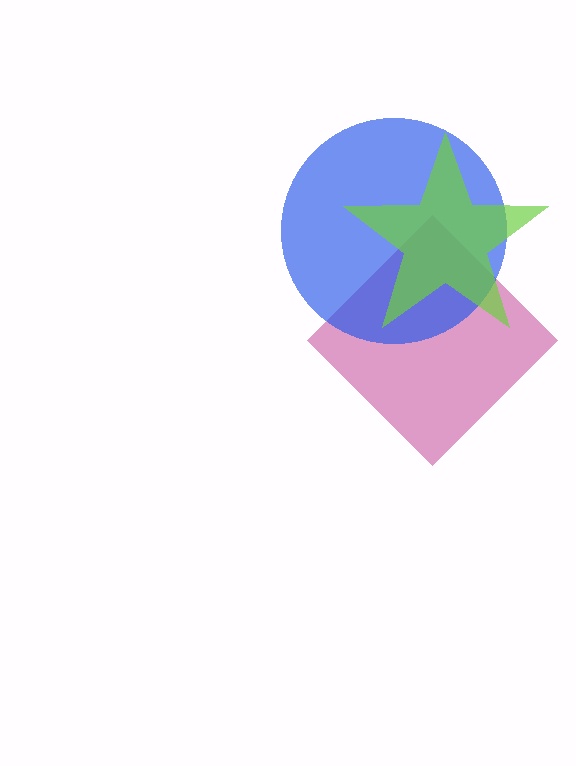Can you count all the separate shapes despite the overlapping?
Yes, there are 3 separate shapes.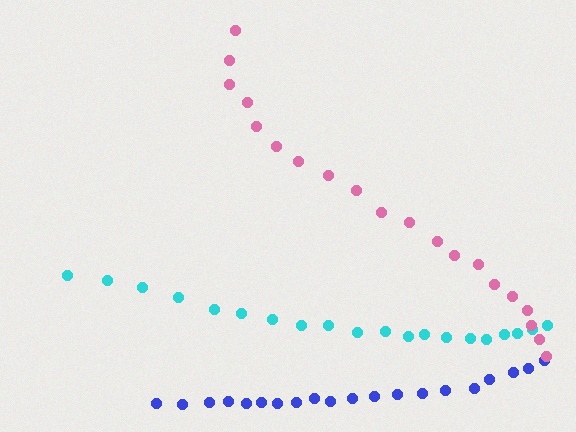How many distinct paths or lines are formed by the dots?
There are 3 distinct paths.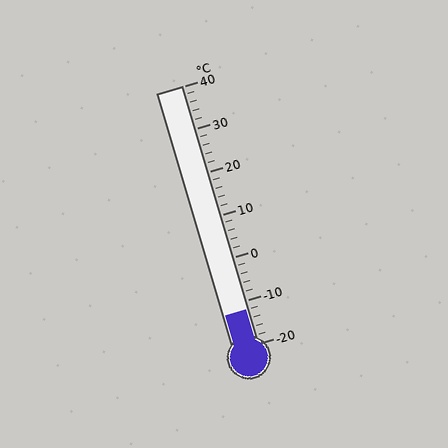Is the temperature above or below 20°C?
The temperature is below 20°C.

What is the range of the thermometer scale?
The thermometer scale ranges from -20°C to 40°C.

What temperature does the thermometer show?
The thermometer shows approximately -12°C.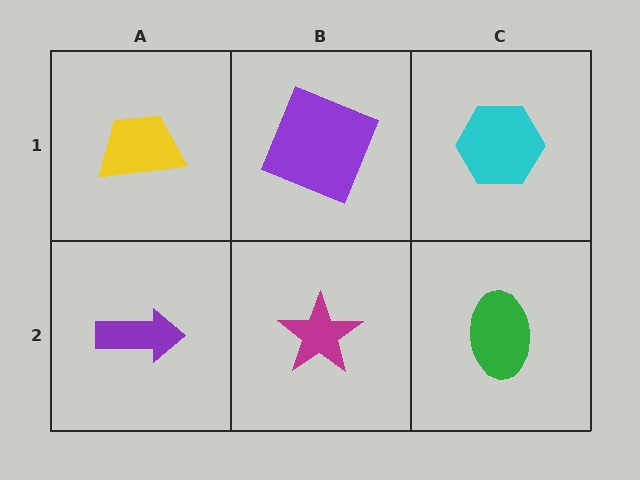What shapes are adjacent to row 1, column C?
A green ellipse (row 2, column C), a purple square (row 1, column B).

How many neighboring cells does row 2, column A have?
2.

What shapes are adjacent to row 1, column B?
A magenta star (row 2, column B), a yellow trapezoid (row 1, column A), a cyan hexagon (row 1, column C).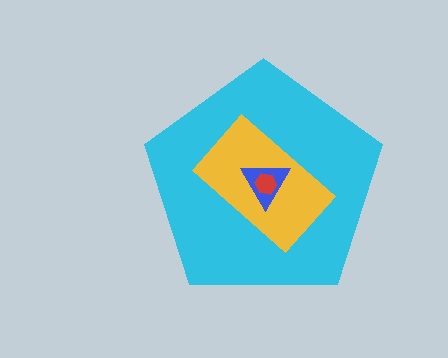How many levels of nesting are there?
4.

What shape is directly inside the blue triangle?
The red hexagon.